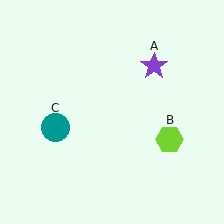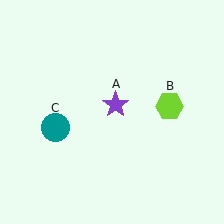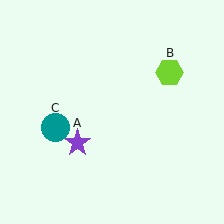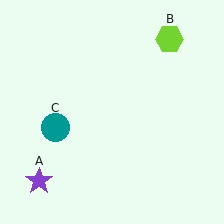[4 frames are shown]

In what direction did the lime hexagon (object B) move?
The lime hexagon (object B) moved up.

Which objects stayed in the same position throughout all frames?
Teal circle (object C) remained stationary.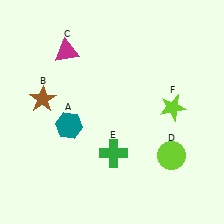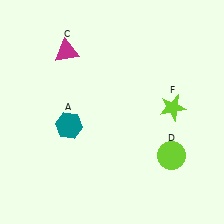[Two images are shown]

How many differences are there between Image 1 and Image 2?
There are 2 differences between the two images.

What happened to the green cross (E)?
The green cross (E) was removed in Image 2. It was in the bottom-right area of Image 1.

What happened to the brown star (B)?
The brown star (B) was removed in Image 2. It was in the top-left area of Image 1.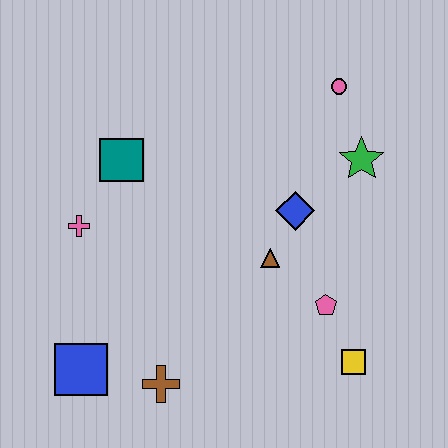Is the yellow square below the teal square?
Yes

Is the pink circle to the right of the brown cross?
Yes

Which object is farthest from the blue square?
The pink circle is farthest from the blue square.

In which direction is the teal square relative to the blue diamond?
The teal square is to the left of the blue diamond.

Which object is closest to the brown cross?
The blue square is closest to the brown cross.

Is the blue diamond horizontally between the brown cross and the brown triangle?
No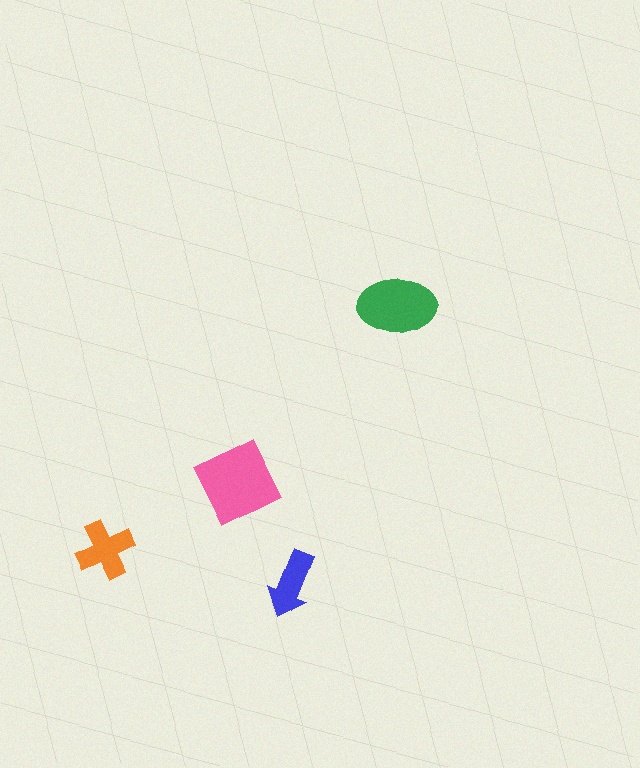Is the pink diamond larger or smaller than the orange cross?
Larger.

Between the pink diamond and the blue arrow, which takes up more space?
The pink diamond.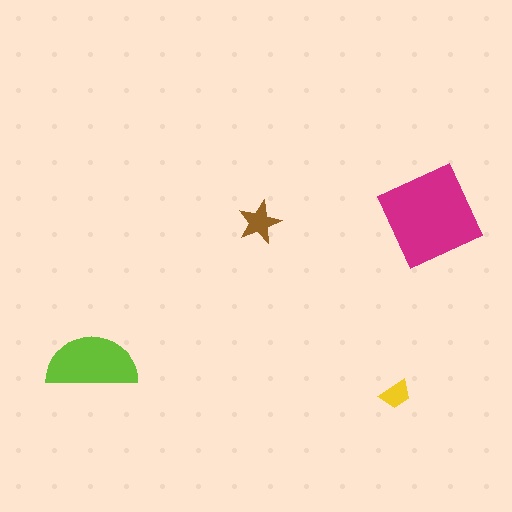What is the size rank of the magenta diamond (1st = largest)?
1st.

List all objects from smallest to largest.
The yellow trapezoid, the brown star, the lime semicircle, the magenta diamond.